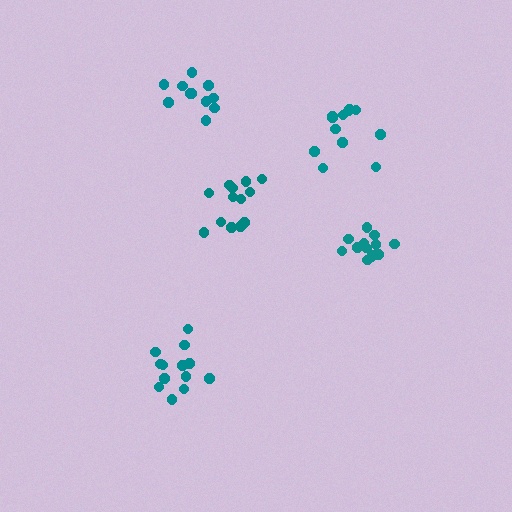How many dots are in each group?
Group 1: 13 dots, Group 2: 12 dots, Group 3: 13 dots, Group 4: 14 dots, Group 5: 11 dots (63 total).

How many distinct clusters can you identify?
There are 5 distinct clusters.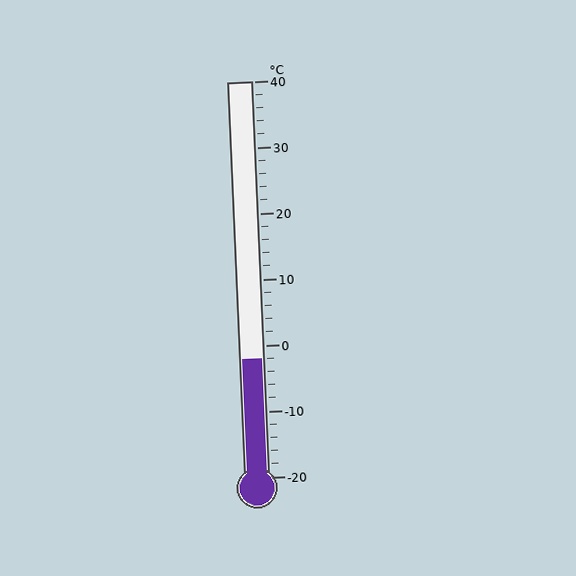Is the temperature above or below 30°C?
The temperature is below 30°C.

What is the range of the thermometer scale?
The thermometer scale ranges from -20°C to 40°C.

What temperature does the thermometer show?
The thermometer shows approximately -2°C.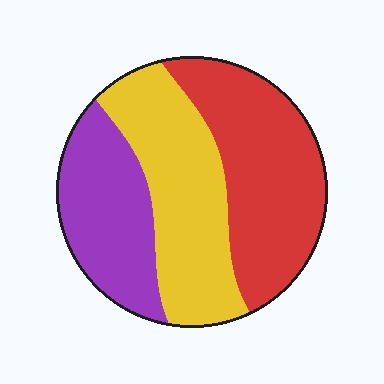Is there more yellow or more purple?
Yellow.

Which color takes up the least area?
Purple, at roughly 25%.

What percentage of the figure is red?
Red takes up about three eighths (3/8) of the figure.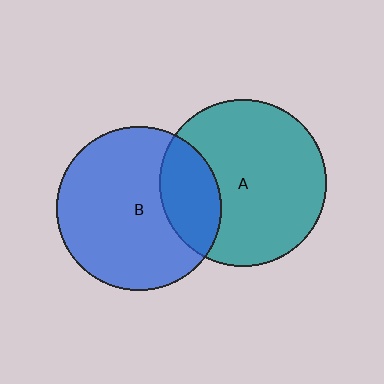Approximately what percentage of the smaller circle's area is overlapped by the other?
Approximately 25%.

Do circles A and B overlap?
Yes.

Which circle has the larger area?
Circle A (teal).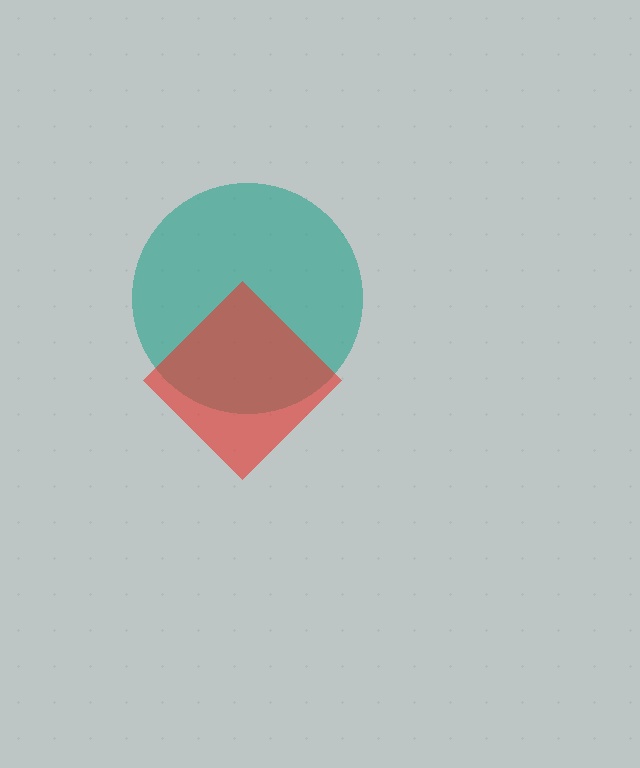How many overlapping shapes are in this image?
There are 2 overlapping shapes in the image.